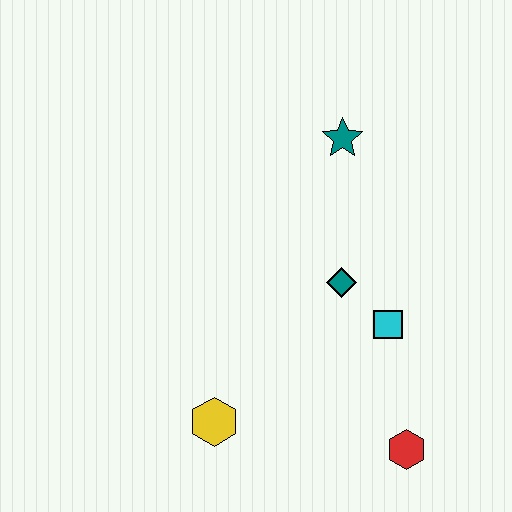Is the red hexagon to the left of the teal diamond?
No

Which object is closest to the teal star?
The teal diamond is closest to the teal star.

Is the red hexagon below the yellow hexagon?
Yes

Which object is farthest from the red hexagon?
The teal star is farthest from the red hexagon.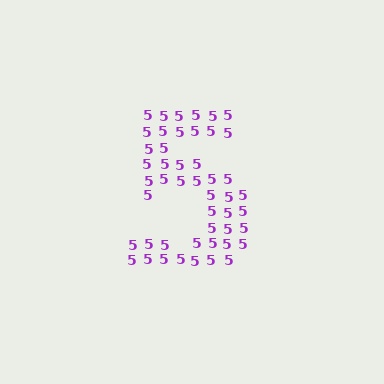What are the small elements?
The small elements are digit 5's.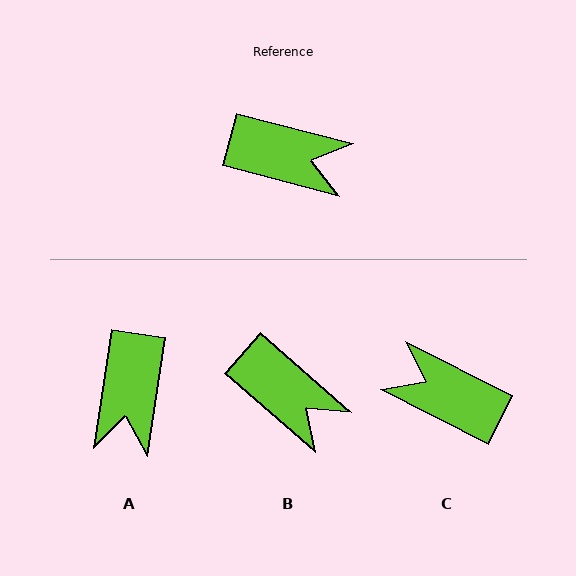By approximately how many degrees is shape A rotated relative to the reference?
Approximately 84 degrees clockwise.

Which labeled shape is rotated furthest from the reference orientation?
C, about 168 degrees away.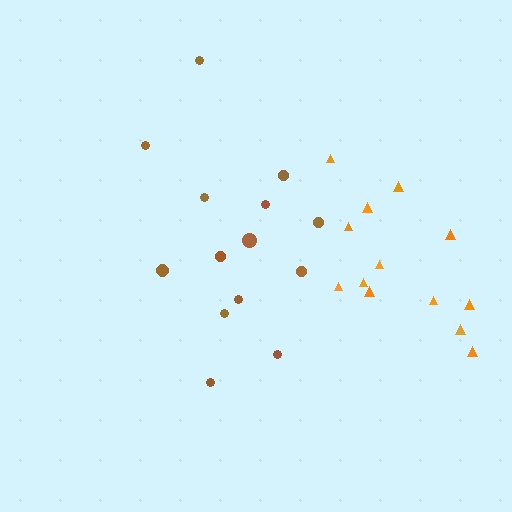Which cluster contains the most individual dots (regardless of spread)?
Brown (14).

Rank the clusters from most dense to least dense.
orange, brown.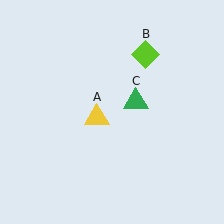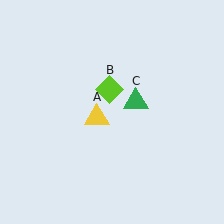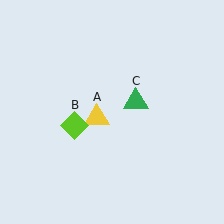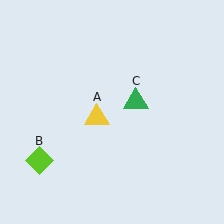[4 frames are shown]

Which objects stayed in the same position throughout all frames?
Yellow triangle (object A) and green triangle (object C) remained stationary.